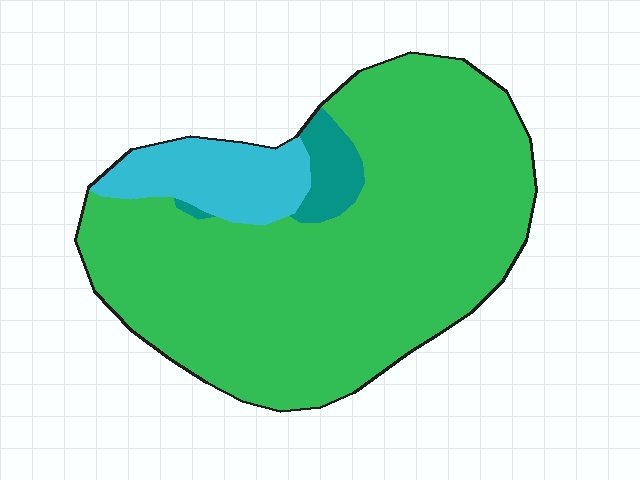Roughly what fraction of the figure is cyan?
Cyan takes up less than a sixth of the figure.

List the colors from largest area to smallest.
From largest to smallest: green, cyan, teal.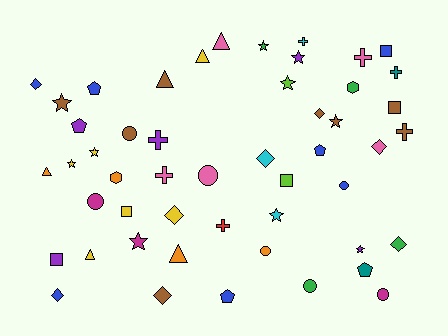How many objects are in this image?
There are 50 objects.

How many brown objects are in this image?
There are 8 brown objects.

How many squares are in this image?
There are 5 squares.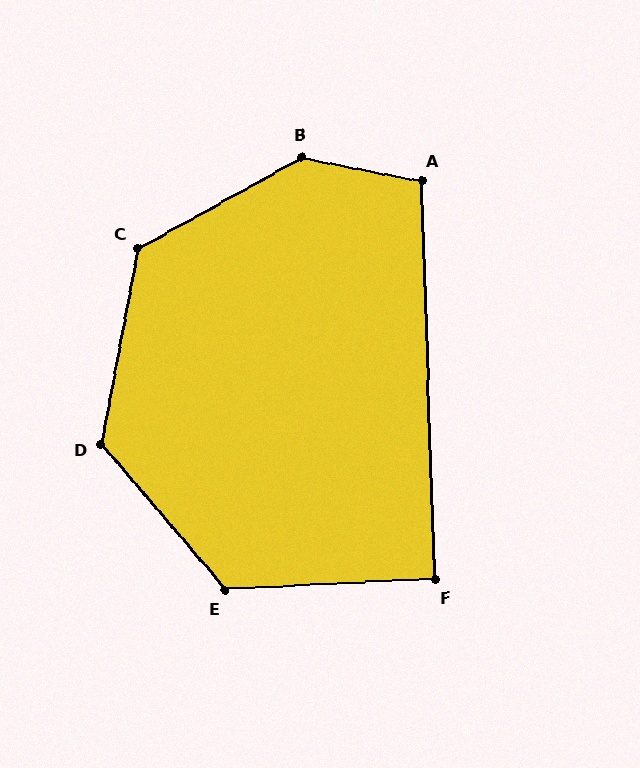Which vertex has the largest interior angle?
B, at approximately 140 degrees.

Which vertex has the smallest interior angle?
F, at approximately 91 degrees.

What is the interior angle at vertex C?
Approximately 130 degrees (obtuse).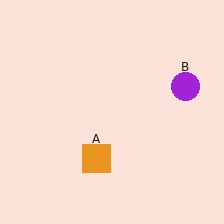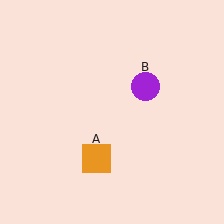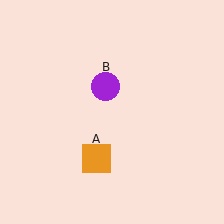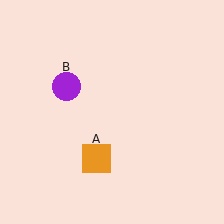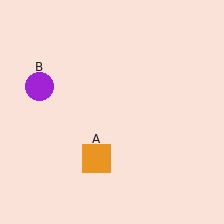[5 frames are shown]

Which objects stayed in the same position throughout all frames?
Orange square (object A) remained stationary.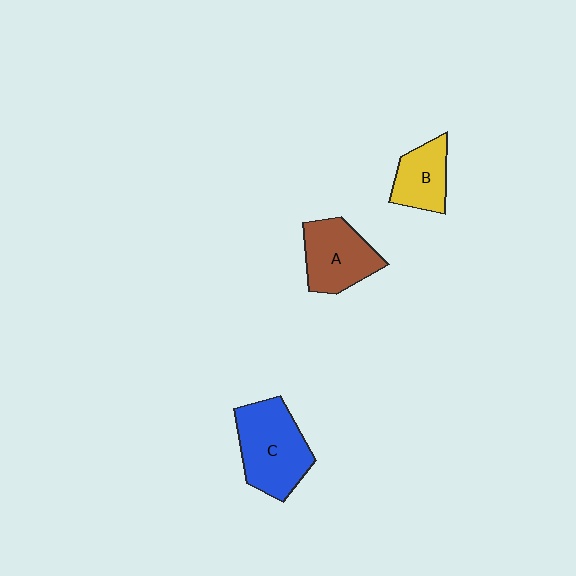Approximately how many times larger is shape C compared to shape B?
Approximately 1.7 times.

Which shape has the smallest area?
Shape B (yellow).